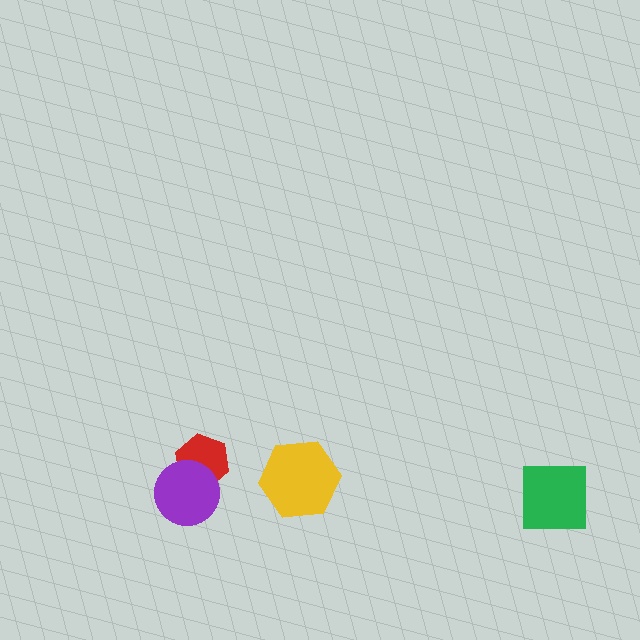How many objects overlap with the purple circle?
1 object overlaps with the purple circle.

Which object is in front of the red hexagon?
The purple circle is in front of the red hexagon.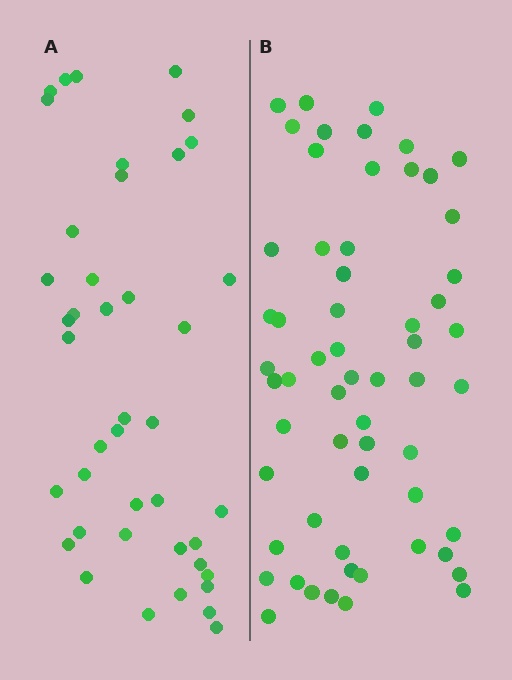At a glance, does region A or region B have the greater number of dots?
Region B (the right region) has more dots.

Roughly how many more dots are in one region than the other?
Region B has approximately 15 more dots than region A.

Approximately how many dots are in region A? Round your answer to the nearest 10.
About 40 dots. (The exact count is 42, which rounds to 40.)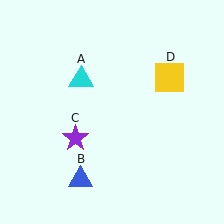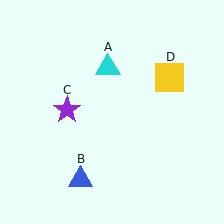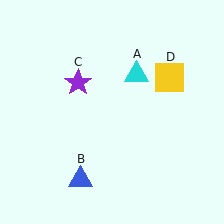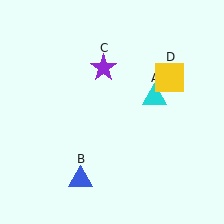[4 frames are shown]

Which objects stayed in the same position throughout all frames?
Blue triangle (object B) and yellow square (object D) remained stationary.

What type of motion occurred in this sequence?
The cyan triangle (object A), purple star (object C) rotated clockwise around the center of the scene.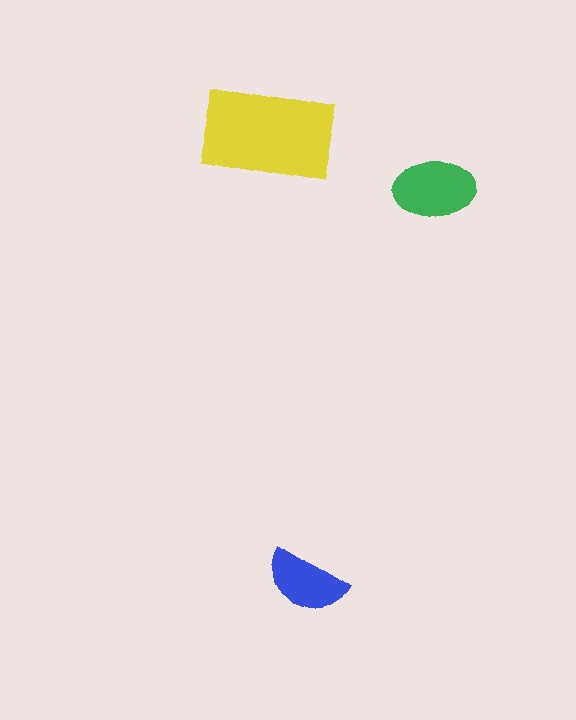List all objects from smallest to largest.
The blue semicircle, the green ellipse, the yellow rectangle.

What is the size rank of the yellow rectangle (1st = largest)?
1st.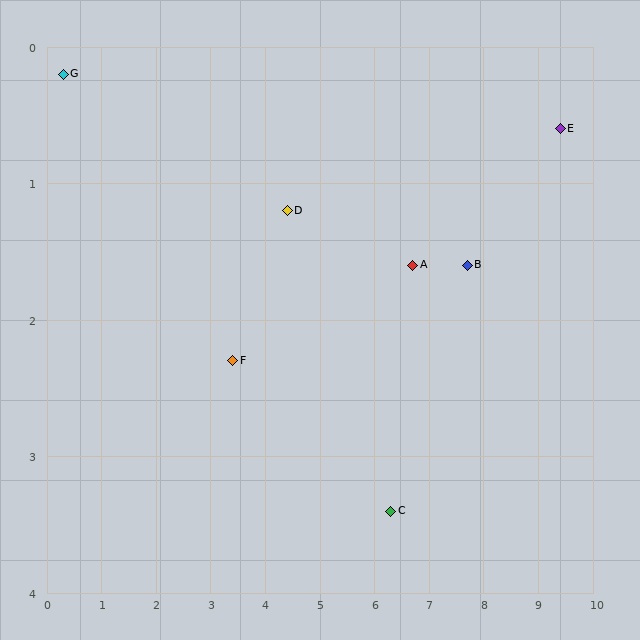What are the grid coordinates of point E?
Point E is at approximately (9.4, 0.6).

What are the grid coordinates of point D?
Point D is at approximately (4.4, 1.2).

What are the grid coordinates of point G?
Point G is at approximately (0.3, 0.2).